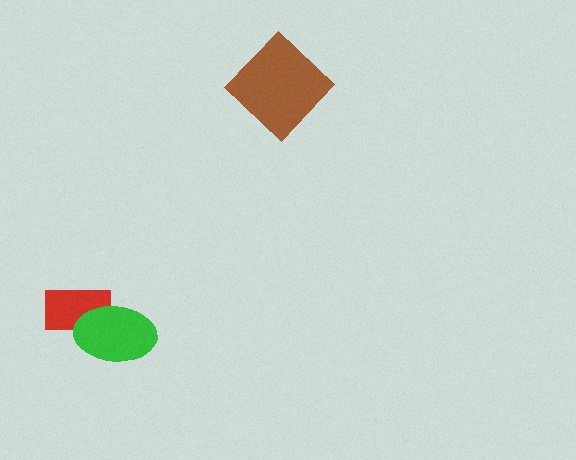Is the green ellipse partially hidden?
No, no other shape covers it.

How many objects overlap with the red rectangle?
1 object overlaps with the red rectangle.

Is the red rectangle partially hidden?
Yes, it is partially covered by another shape.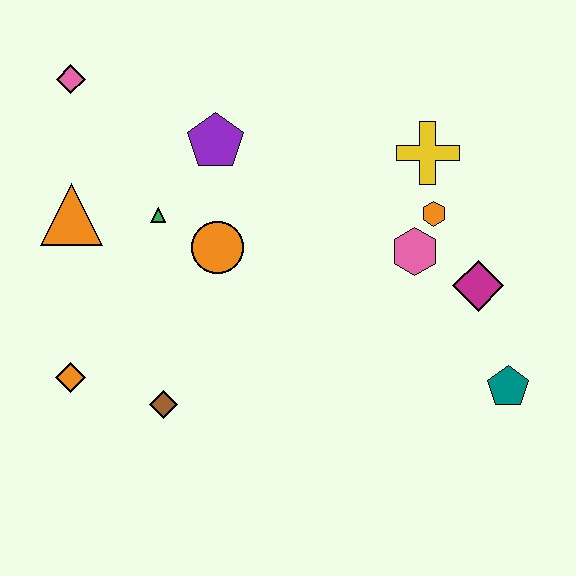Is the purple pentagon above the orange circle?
Yes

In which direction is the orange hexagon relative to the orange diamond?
The orange hexagon is to the right of the orange diamond.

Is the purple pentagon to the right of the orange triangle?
Yes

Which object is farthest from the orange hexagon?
The orange diamond is farthest from the orange hexagon.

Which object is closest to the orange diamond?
The brown diamond is closest to the orange diamond.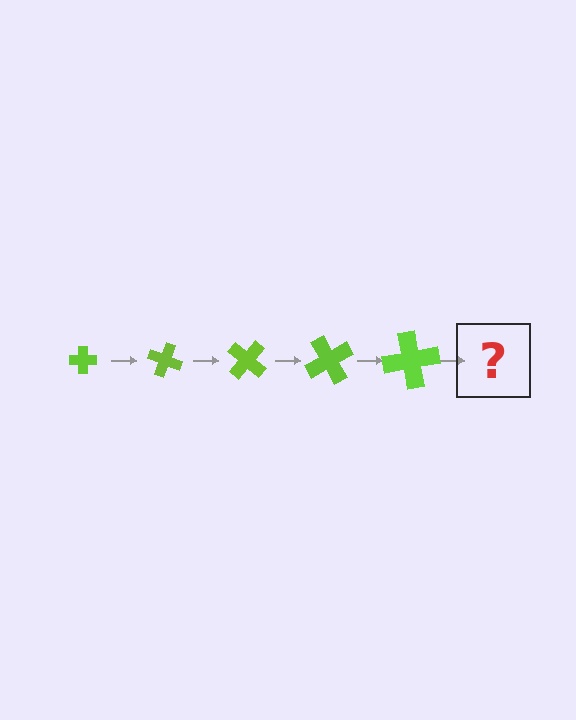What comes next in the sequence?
The next element should be a cross, larger than the previous one and rotated 100 degrees from the start.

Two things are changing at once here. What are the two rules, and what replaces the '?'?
The two rules are that the cross grows larger each step and it rotates 20 degrees each step. The '?' should be a cross, larger than the previous one and rotated 100 degrees from the start.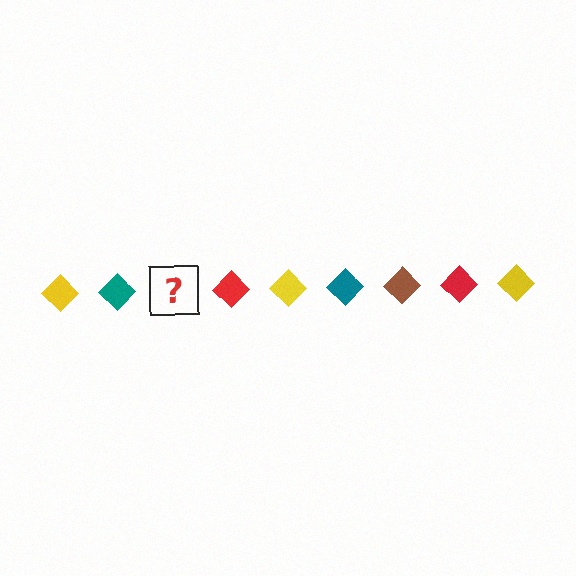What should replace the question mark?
The question mark should be replaced with a brown diamond.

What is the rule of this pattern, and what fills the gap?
The rule is that the pattern cycles through yellow, teal, brown, red diamonds. The gap should be filled with a brown diamond.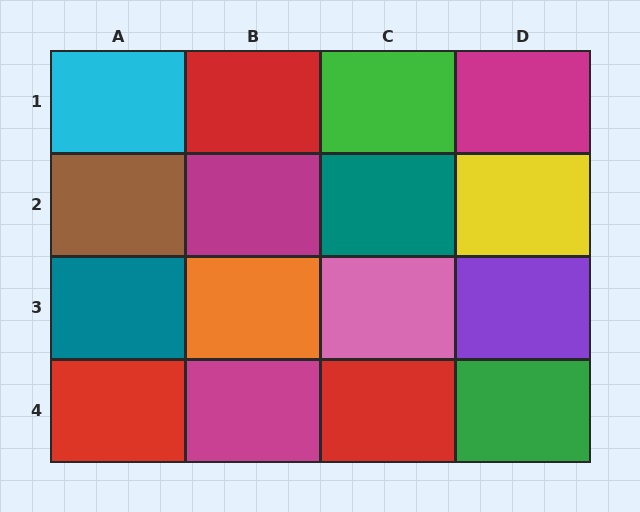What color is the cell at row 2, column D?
Yellow.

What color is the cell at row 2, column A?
Brown.